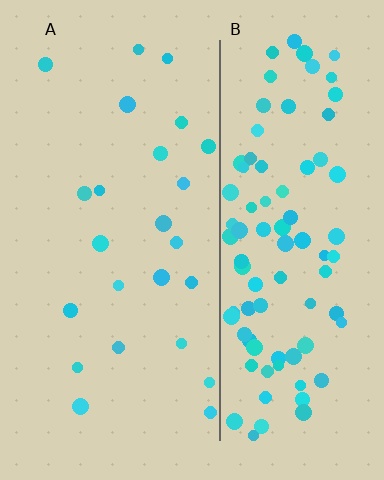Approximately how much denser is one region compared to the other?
Approximately 4.0× — region B over region A.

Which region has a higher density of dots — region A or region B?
B (the right).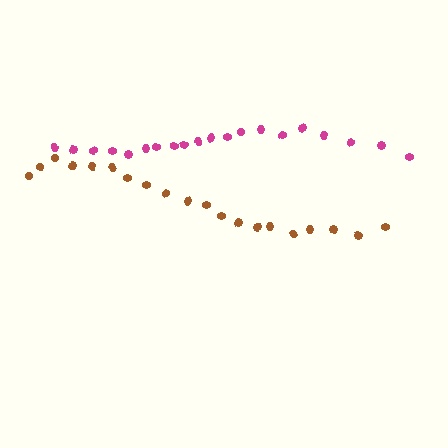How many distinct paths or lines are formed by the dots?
There are 2 distinct paths.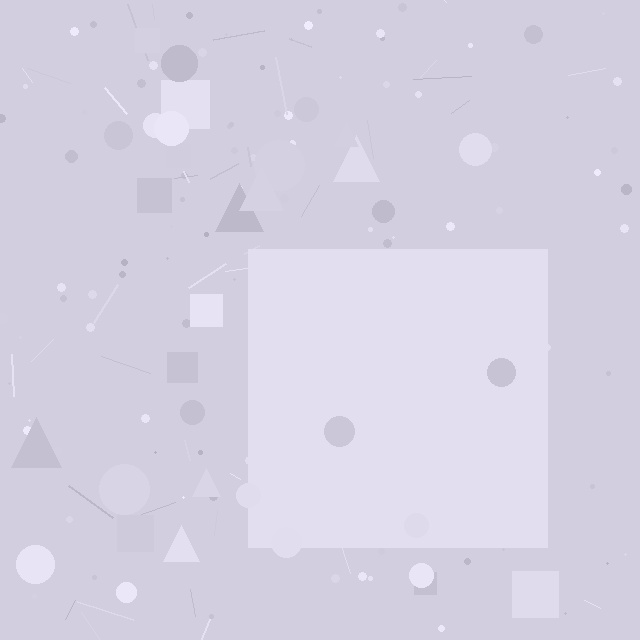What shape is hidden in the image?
A square is hidden in the image.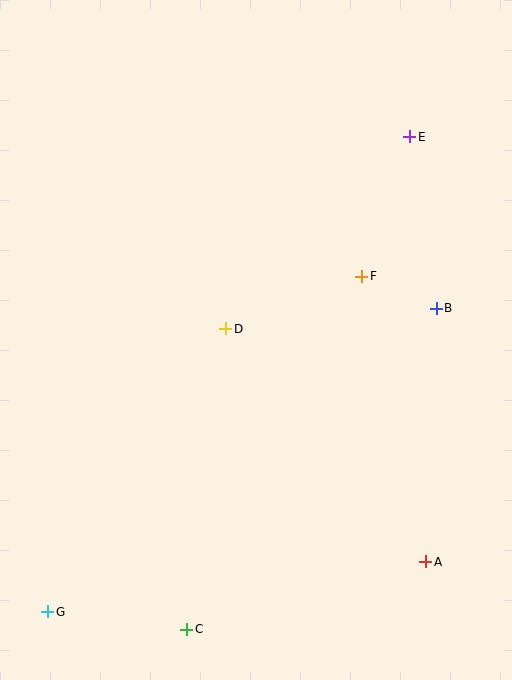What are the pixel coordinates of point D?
Point D is at (226, 329).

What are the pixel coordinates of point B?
Point B is at (436, 308).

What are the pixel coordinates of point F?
Point F is at (362, 276).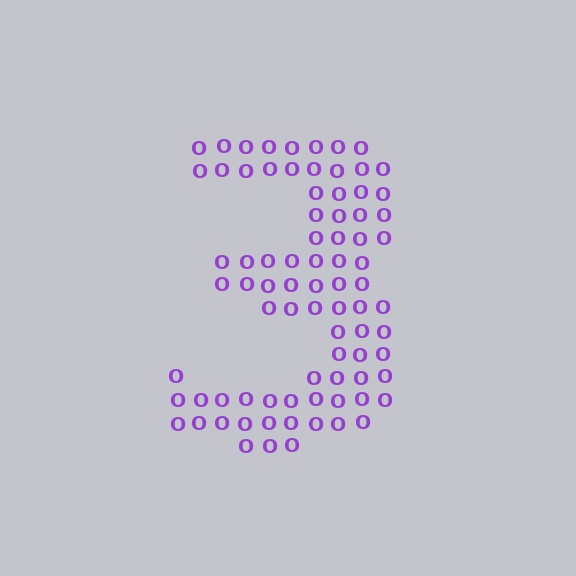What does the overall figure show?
The overall figure shows the digit 3.